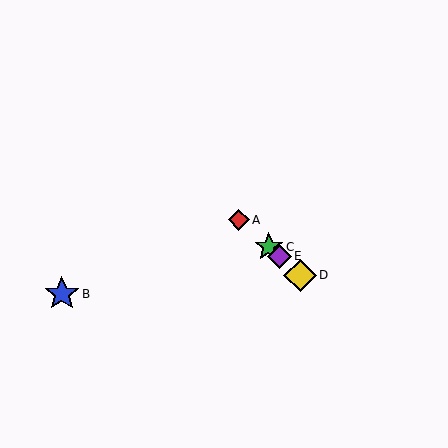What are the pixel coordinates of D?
Object D is at (300, 275).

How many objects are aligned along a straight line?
4 objects (A, C, D, E) are aligned along a straight line.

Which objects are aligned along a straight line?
Objects A, C, D, E are aligned along a straight line.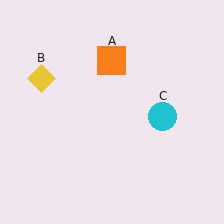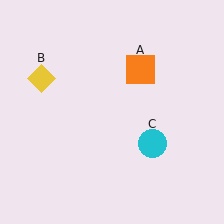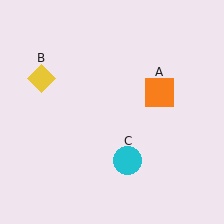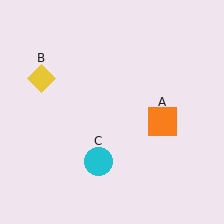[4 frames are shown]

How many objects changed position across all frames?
2 objects changed position: orange square (object A), cyan circle (object C).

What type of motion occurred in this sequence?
The orange square (object A), cyan circle (object C) rotated clockwise around the center of the scene.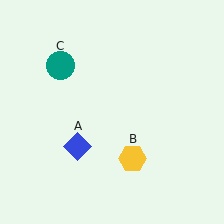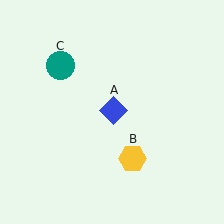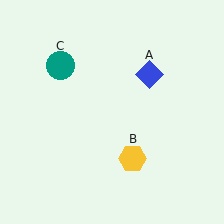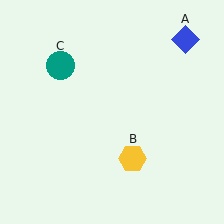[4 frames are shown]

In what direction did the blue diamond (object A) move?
The blue diamond (object A) moved up and to the right.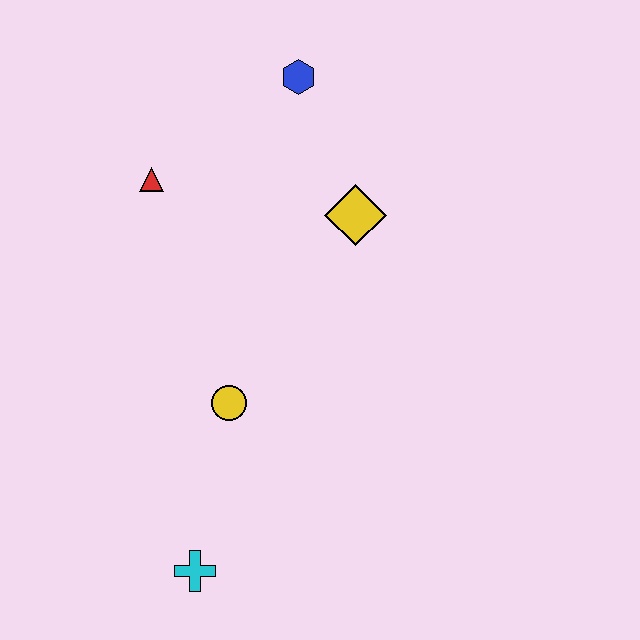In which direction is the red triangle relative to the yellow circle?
The red triangle is above the yellow circle.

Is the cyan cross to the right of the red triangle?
Yes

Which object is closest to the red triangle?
The blue hexagon is closest to the red triangle.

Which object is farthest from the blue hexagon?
The cyan cross is farthest from the blue hexagon.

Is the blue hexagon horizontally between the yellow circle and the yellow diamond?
Yes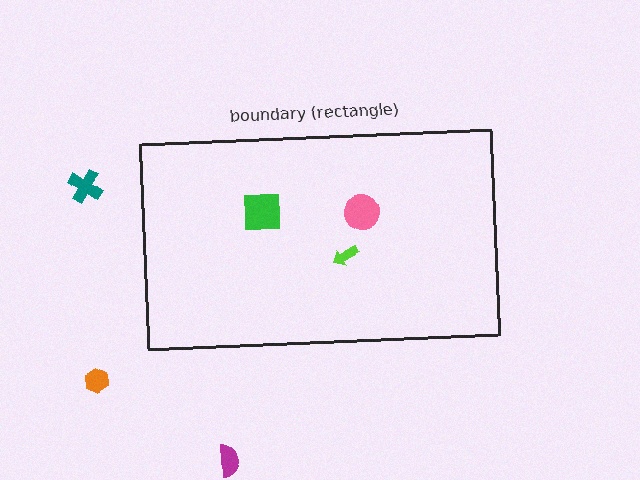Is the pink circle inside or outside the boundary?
Inside.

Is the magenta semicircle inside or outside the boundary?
Outside.